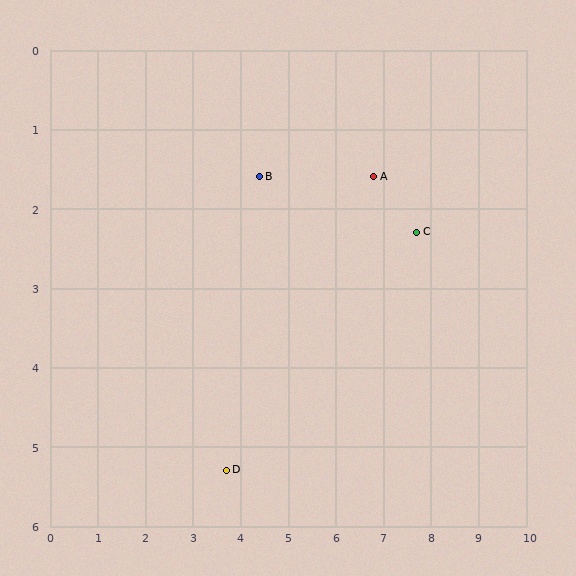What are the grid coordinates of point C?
Point C is at approximately (7.7, 2.3).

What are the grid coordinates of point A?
Point A is at approximately (6.8, 1.6).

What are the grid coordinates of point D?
Point D is at approximately (3.7, 5.3).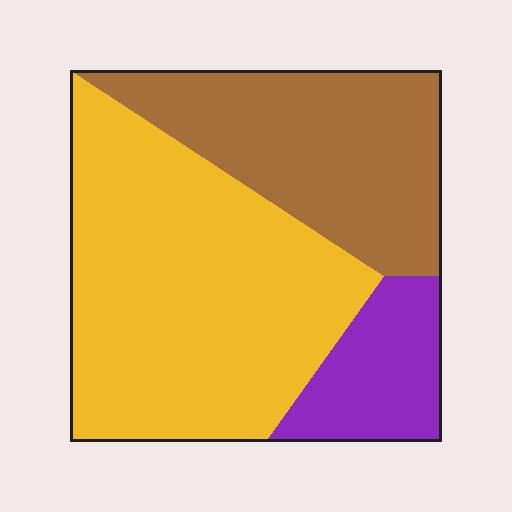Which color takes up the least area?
Purple, at roughly 15%.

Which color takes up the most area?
Yellow, at roughly 55%.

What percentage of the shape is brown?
Brown covers roughly 30% of the shape.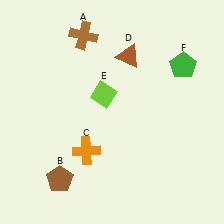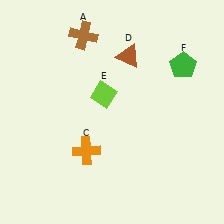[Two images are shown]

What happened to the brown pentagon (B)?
The brown pentagon (B) was removed in Image 2. It was in the bottom-left area of Image 1.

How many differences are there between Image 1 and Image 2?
There is 1 difference between the two images.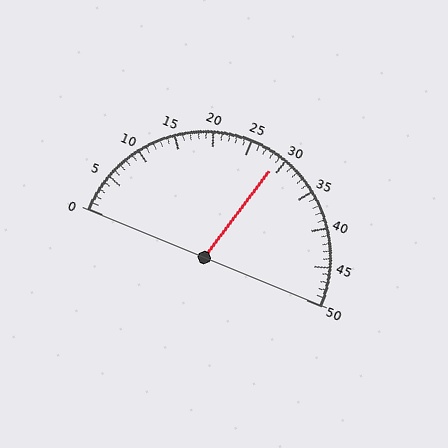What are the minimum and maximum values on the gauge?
The gauge ranges from 0 to 50.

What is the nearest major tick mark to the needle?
The nearest major tick mark is 30.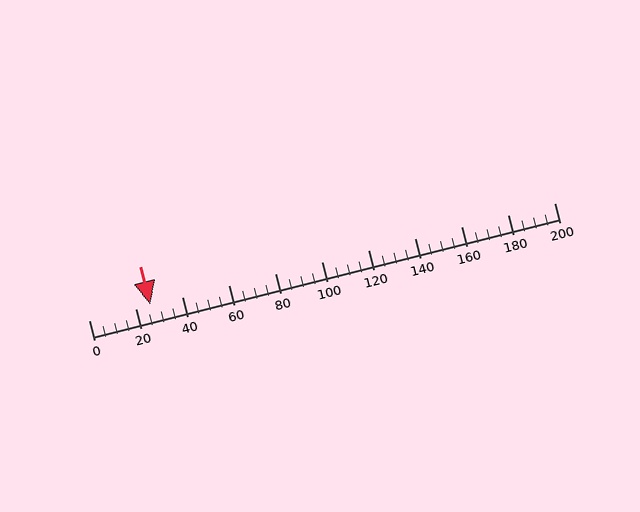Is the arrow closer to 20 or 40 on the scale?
The arrow is closer to 20.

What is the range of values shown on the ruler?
The ruler shows values from 0 to 200.